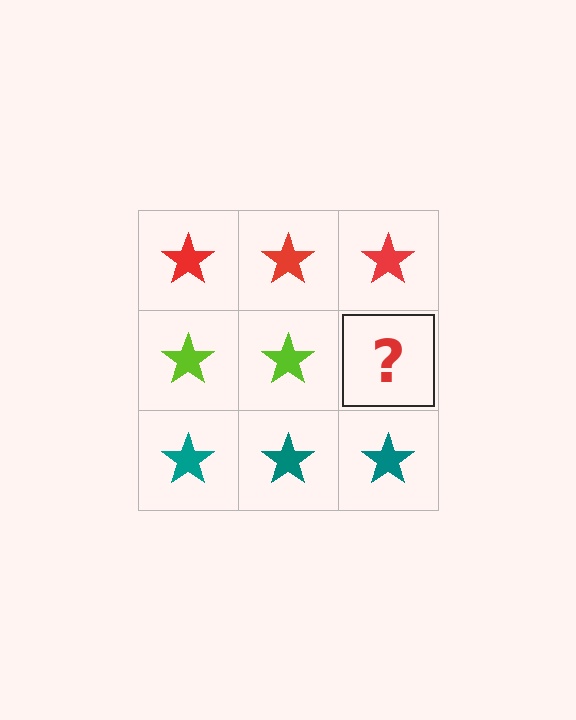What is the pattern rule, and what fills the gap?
The rule is that each row has a consistent color. The gap should be filled with a lime star.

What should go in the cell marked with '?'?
The missing cell should contain a lime star.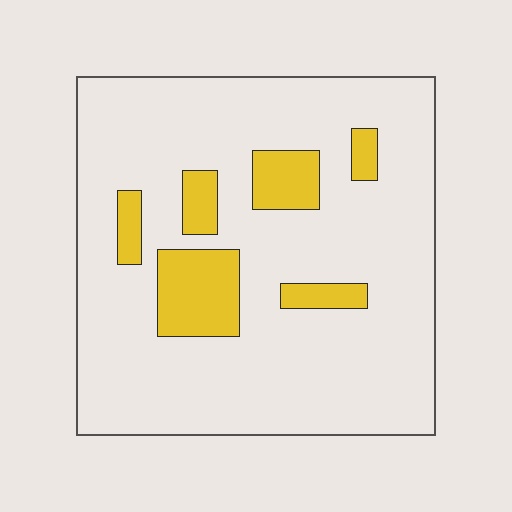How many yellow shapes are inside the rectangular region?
6.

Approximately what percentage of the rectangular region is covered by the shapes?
Approximately 15%.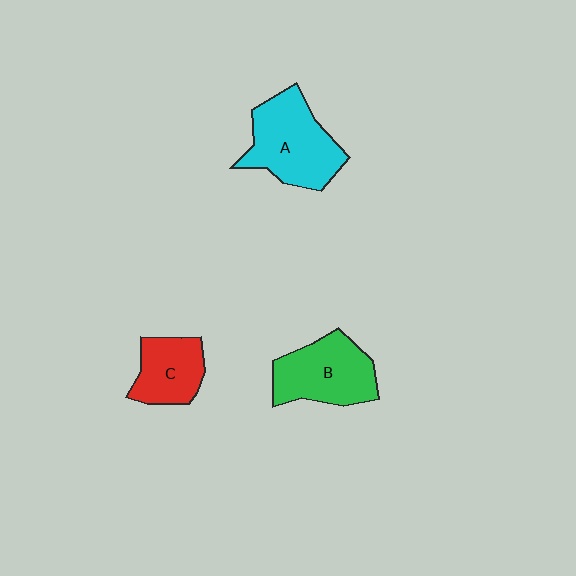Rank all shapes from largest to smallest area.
From largest to smallest: A (cyan), B (green), C (red).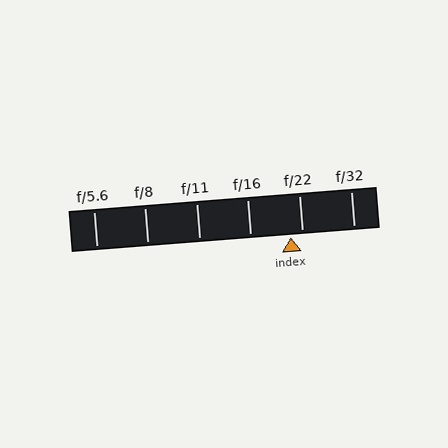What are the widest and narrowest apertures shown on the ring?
The widest aperture shown is f/5.6 and the narrowest is f/32.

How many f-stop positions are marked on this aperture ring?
There are 6 f-stop positions marked.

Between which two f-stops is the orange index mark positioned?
The index mark is between f/16 and f/22.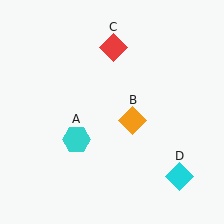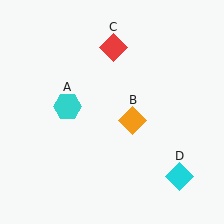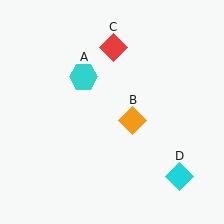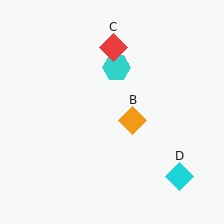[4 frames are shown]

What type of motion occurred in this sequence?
The cyan hexagon (object A) rotated clockwise around the center of the scene.